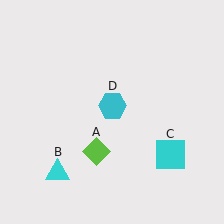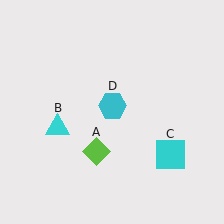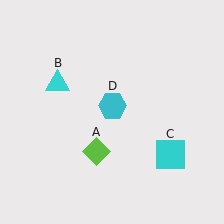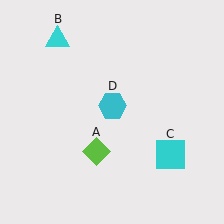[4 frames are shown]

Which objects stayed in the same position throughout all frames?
Lime diamond (object A) and cyan square (object C) and cyan hexagon (object D) remained stationary.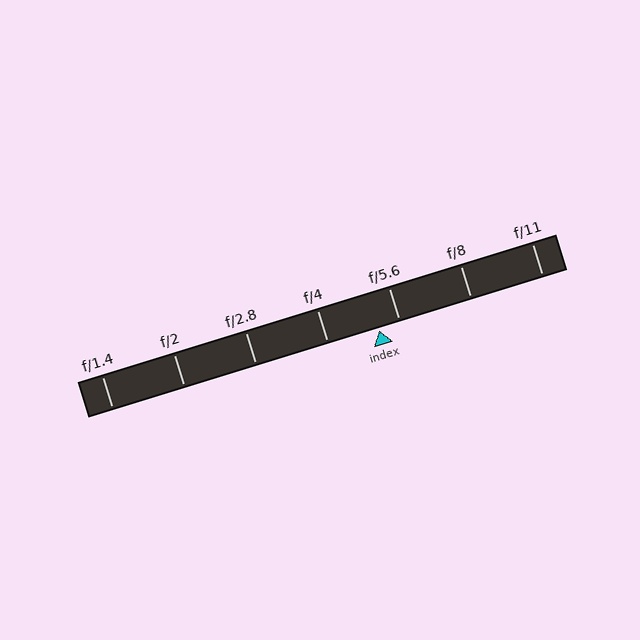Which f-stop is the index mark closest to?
The index mark is closest to f/5.6.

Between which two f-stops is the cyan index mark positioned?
The index mark is between f/4 and f/5.6.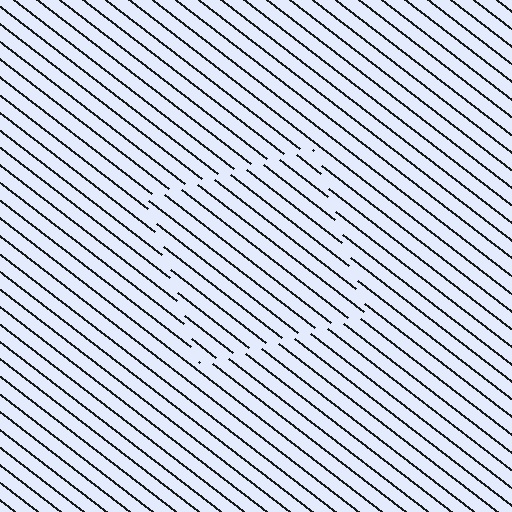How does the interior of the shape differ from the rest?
The interior of the shape contains the same grating, shifted by half a period — the contour is defined by the phase discontinuity where line-ends from the inner and outer gratings abut.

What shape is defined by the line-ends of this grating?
An illusory square. The interior of the shape contains the same grating, shifted by half a period — the contour is defined by the phase discontinuity where line-ends from the inner and outer gratings abut.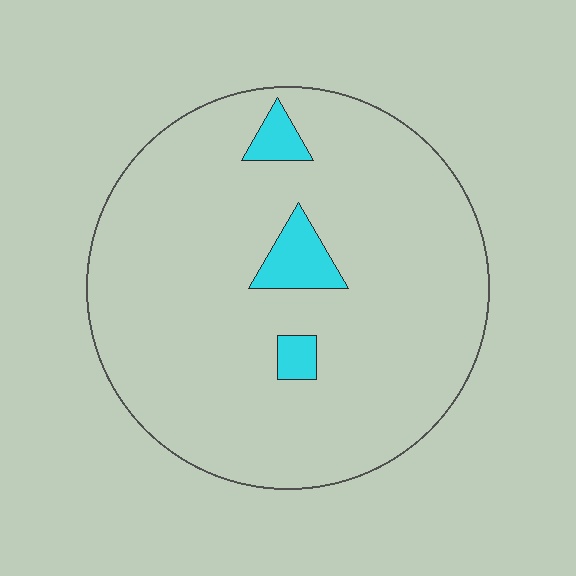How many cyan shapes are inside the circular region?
3.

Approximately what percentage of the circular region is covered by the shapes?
Approximately 5%.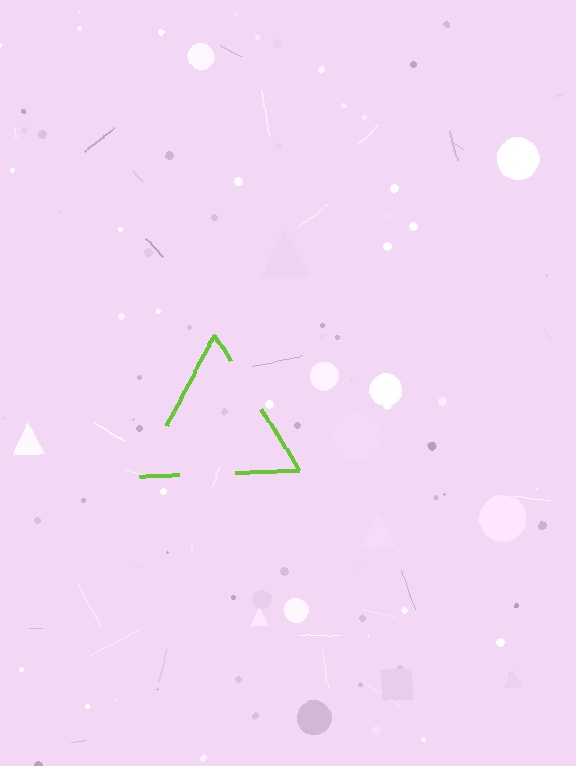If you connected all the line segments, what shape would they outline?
They would outline a triangle.